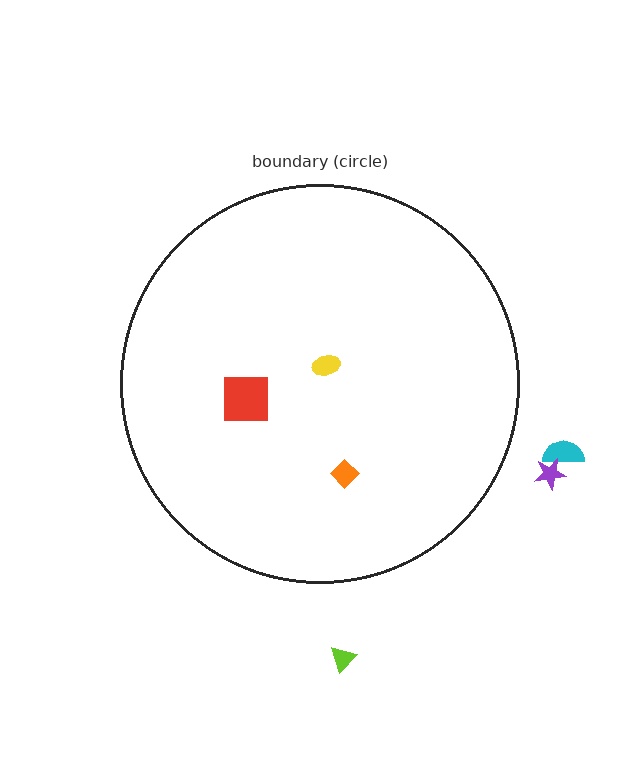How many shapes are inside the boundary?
3 inside, 3 outside.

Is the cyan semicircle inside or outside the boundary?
Outside.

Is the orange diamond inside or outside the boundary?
Inside.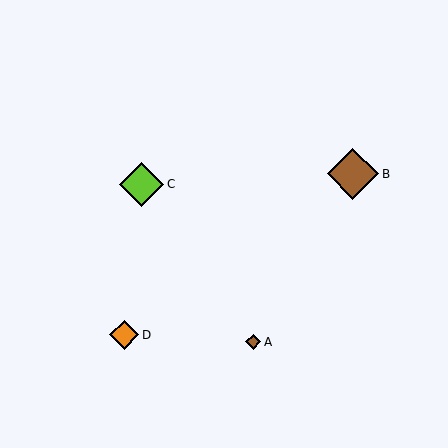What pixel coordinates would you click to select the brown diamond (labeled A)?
Click at (253, 342) to select the brown diamond A.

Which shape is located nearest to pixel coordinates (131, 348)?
The orange diamond (labeled D) at (124, 335) is nearest to that location.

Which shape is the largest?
The brown diamond (labeled B) is the largest.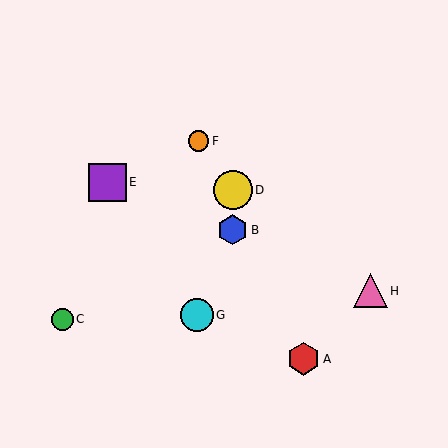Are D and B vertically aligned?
Yes, both are at x≈233.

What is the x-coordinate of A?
Object A is at x≈304.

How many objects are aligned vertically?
2 objects (B, D) are aligned vertically.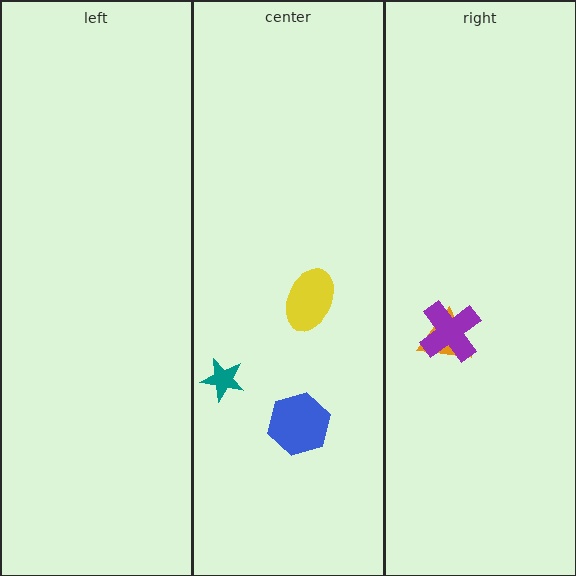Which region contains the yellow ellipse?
The center region.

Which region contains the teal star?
The center region.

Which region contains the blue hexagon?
The center region.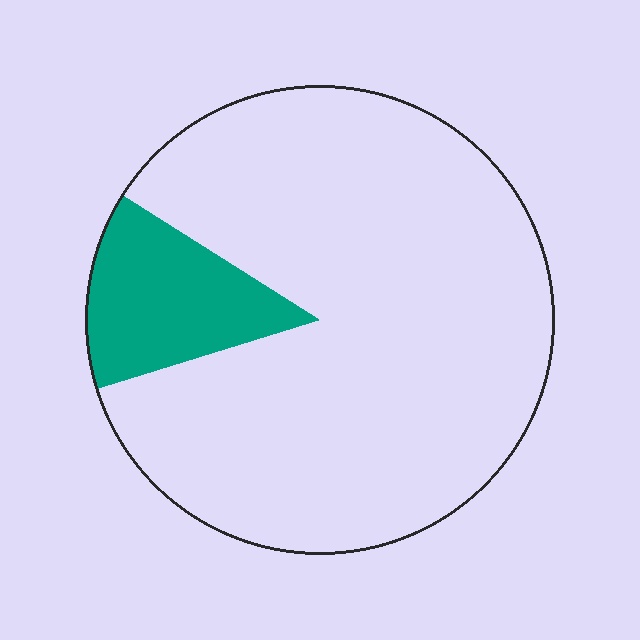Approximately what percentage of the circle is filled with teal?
Approximately 15%.